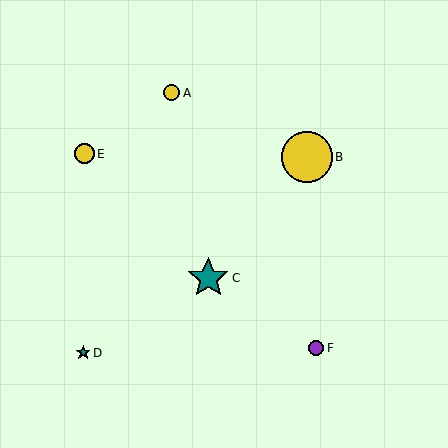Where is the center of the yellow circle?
The center of the yellow circle is at (172, 93).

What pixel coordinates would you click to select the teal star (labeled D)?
Click at (83, 353) to select the teal star D.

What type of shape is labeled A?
Shape A is a yellow circle.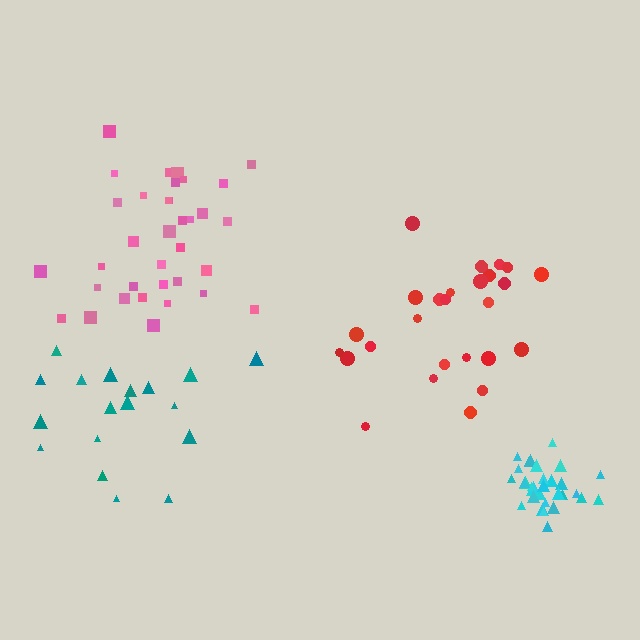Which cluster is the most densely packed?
Cyan.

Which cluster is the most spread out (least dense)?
Teal.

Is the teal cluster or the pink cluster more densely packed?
Pink.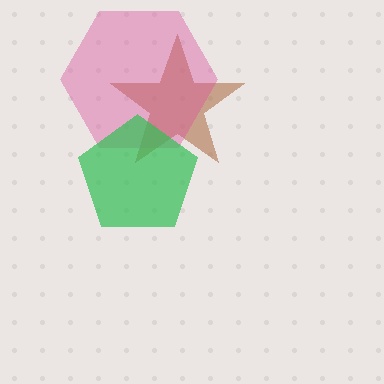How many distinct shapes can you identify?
There are 3 distinct shapes: a brown star, a pink hexagon, a green pentagon.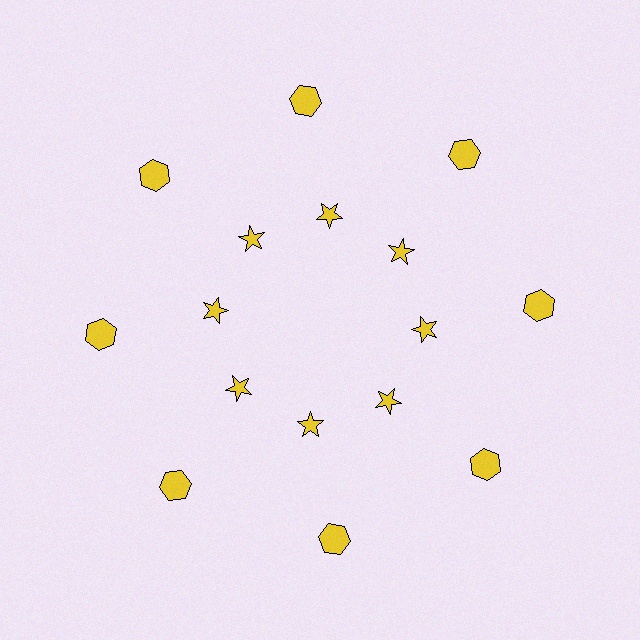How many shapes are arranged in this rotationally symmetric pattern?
There are 16 shapes, arranged in 8 groups of 2.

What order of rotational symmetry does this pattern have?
This pattern has 8-fold rotational symmetry.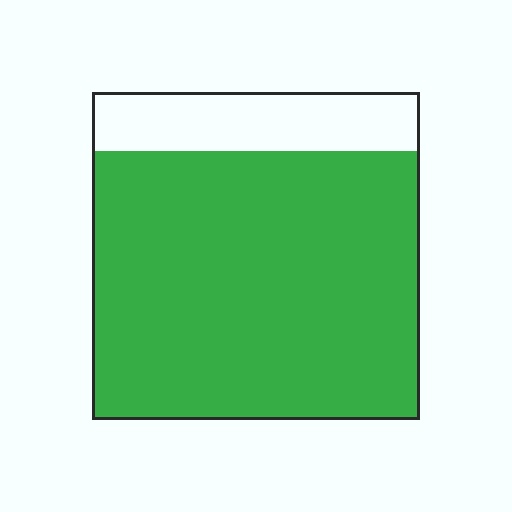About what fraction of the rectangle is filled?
About five sixths (5/6).